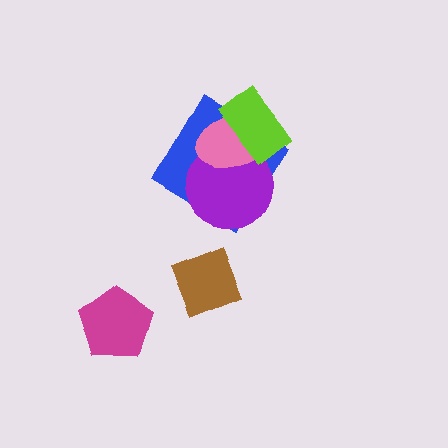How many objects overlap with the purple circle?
3 objects overlap with the purple circle.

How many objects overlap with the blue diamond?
3 objects overlap with the blue diamond.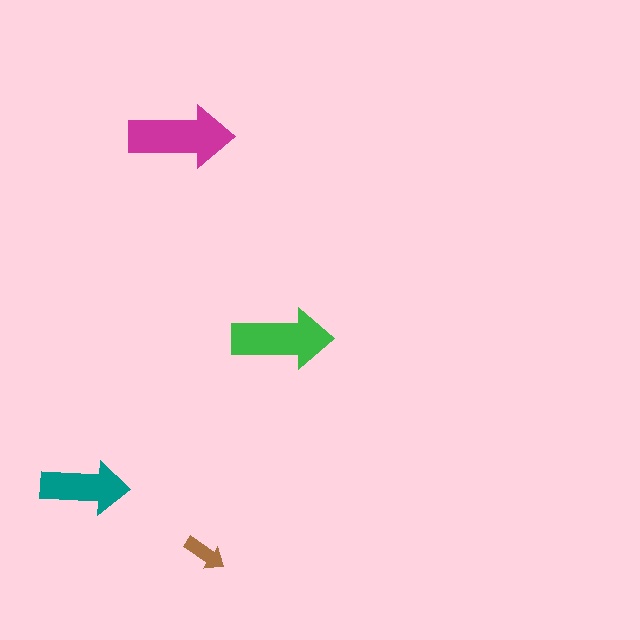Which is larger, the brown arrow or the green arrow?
The green one.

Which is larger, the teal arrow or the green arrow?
The green one.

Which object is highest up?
The magenta arrow is topmost.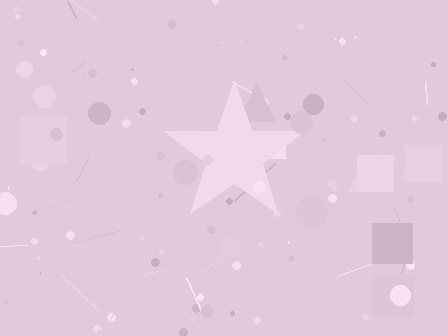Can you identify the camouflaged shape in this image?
The camouflaged shape is a star.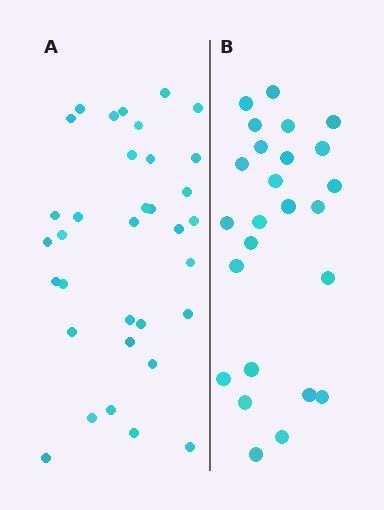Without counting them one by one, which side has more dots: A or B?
Region A (the left region) has more dots.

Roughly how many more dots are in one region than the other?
Region A has roughly 8 or so more dots than region B.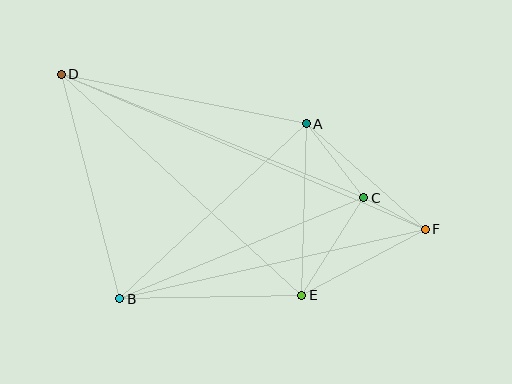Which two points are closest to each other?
Points C and F are closest to each other.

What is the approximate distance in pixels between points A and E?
The distance between A and E is approximately 171 pixels.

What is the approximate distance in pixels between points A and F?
The distance between A and F is approximately 159 pixels.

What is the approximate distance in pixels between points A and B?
The distance between A and B is approximately 255 pixels.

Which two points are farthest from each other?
Points D and F are farthest from each other.